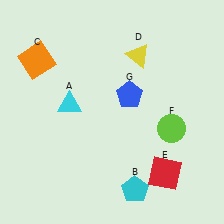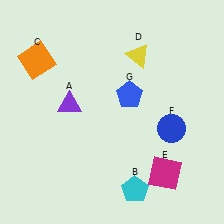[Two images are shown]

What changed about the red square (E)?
In Image 1, E is red. In Image 2, it changed to magenta.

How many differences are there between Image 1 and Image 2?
There are 3 differences between the two images.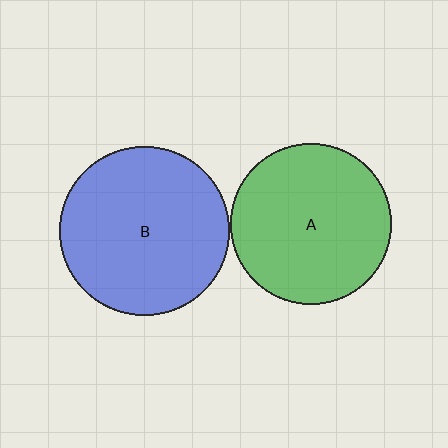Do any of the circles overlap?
No, none of the circles overlap.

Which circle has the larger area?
Circle B (blue).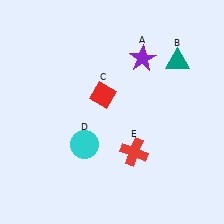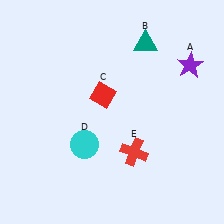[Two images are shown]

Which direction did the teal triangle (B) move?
The teal triangle (B) moved left.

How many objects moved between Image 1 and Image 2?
2 objects moved between the two images.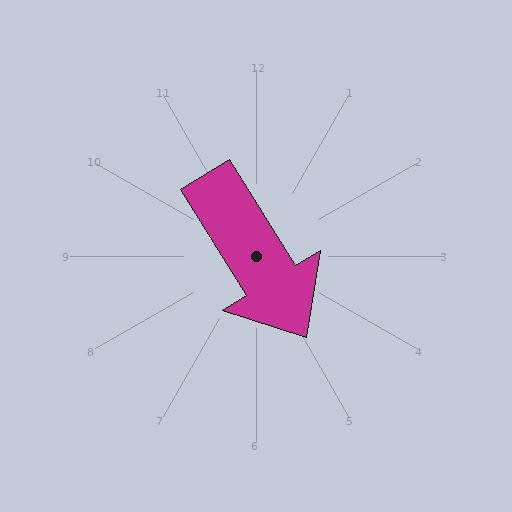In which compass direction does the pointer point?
Southeast.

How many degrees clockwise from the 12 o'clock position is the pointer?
Approximately 148 degrees.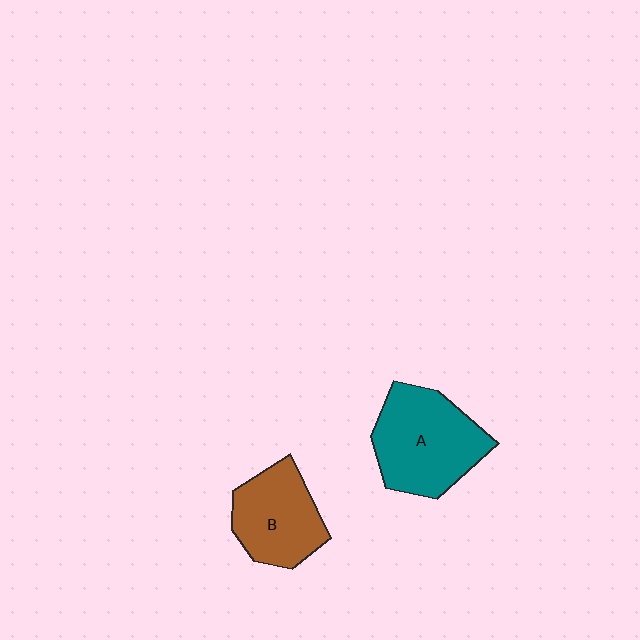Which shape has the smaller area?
Shape B (brown).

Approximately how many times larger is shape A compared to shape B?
Approximately 1.3 times.